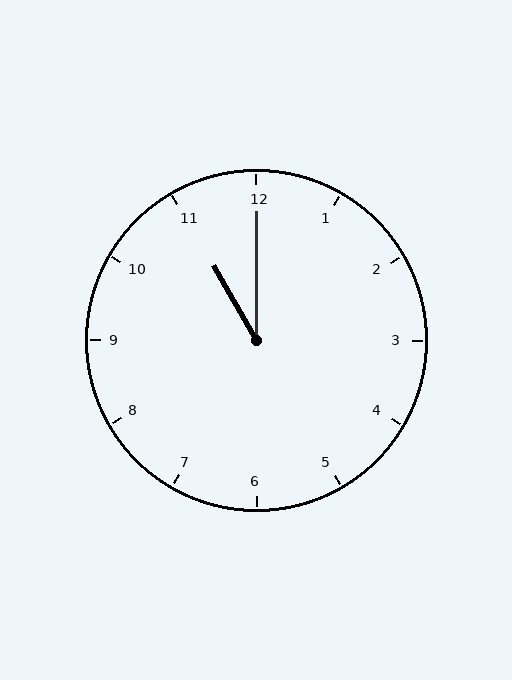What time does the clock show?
11:00.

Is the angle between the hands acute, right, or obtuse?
It is acute.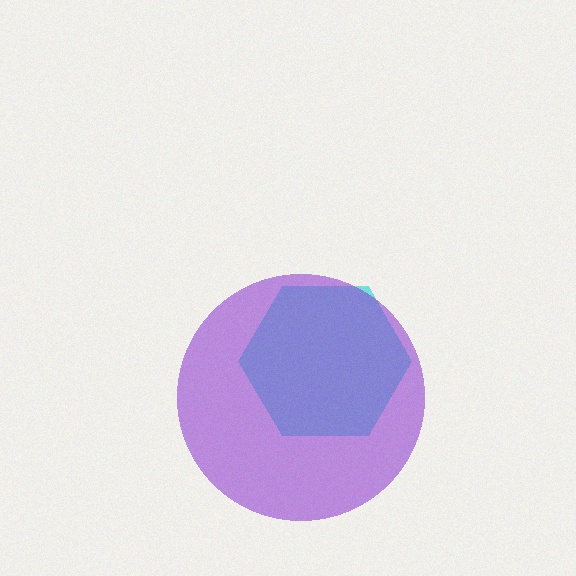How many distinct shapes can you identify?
There are 2 distinct shapes: a cyan hexagon, a purple circle.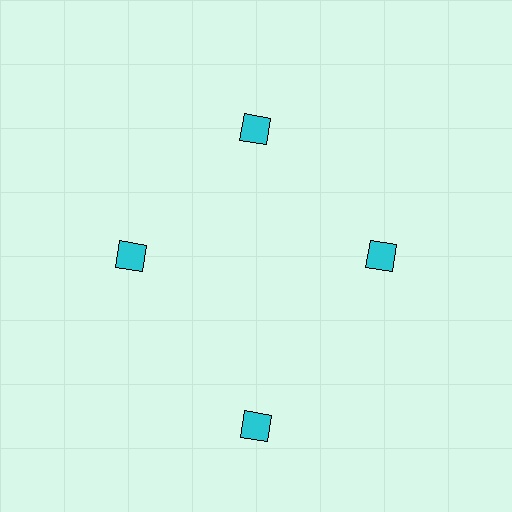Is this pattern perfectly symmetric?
No. The 4 cyan diamonds are arranged in a ring, but one element near the 6 o'clock position is pushed outward from the center, breaking the 4-fold rotational symmetry.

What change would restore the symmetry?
The symmetry would be restored by moving it inward, back onto the ring so that all 4 diamonds sit at equal angles and equal distance from the center.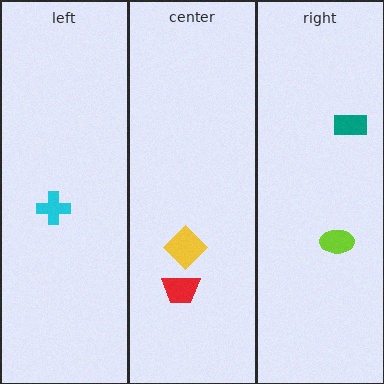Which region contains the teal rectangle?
The right region.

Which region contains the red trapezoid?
The center region.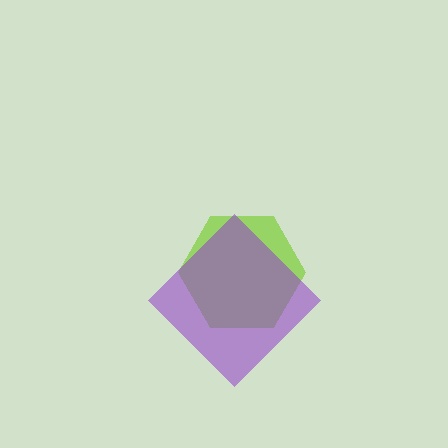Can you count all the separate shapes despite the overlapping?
Yes, there are 2 separate shapes.